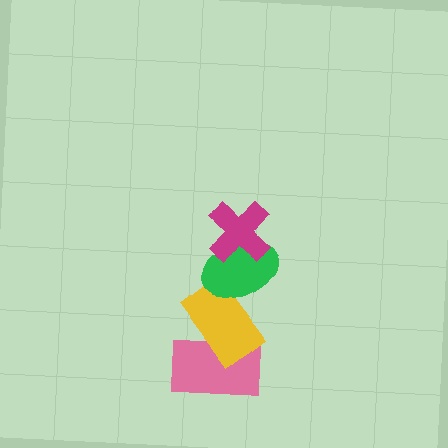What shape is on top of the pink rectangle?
The yellow rectangle is on top of the pink rectangle.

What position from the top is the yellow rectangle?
The yellow rectangle is 3rd from the top.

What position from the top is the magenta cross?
The magenta cross is 1st from the top.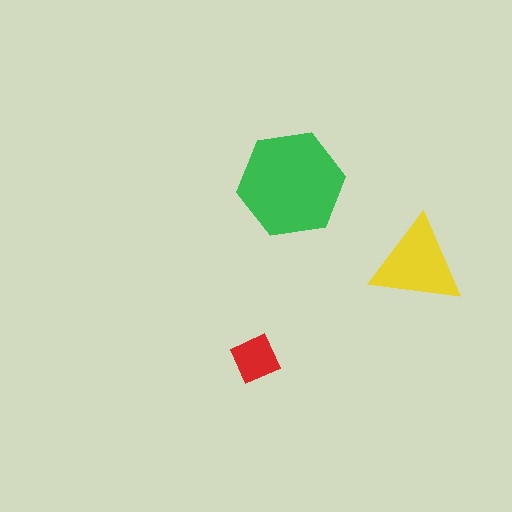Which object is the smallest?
The red square.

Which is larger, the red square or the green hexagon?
The green hexagon.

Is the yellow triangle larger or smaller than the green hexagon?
Smaller.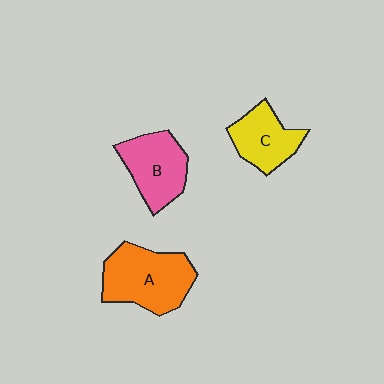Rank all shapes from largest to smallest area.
From largest to smallest: A (orange), B (pink), C (yellow).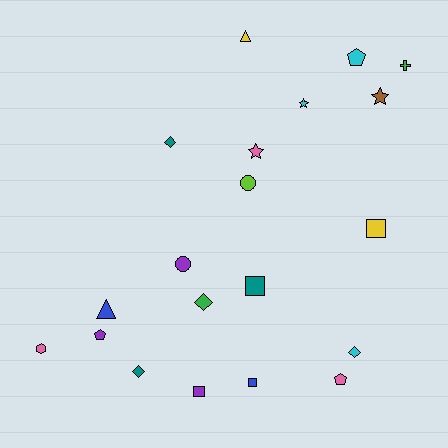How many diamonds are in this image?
There are 4 diamonds.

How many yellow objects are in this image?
There are 2 yellow objects.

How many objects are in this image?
There are 20 objects.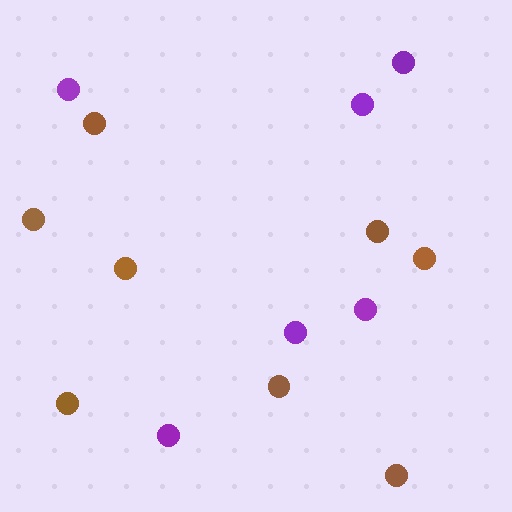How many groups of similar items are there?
There are 2 groups: one group of brown circles (8) and one group of purple circles (6).